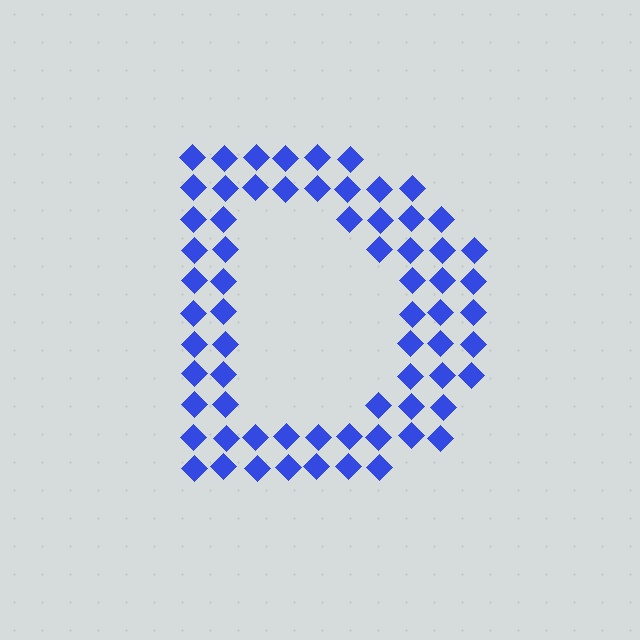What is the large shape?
The large shape is the letter D.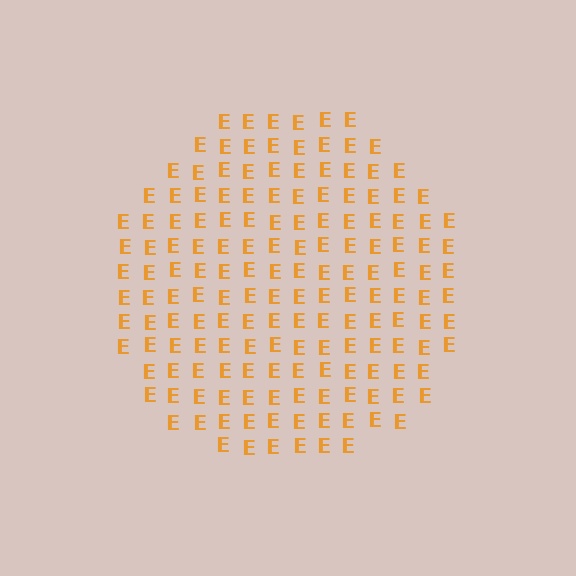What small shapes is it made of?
It is made of small letter E's.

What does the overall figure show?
The overall figure shows a circle.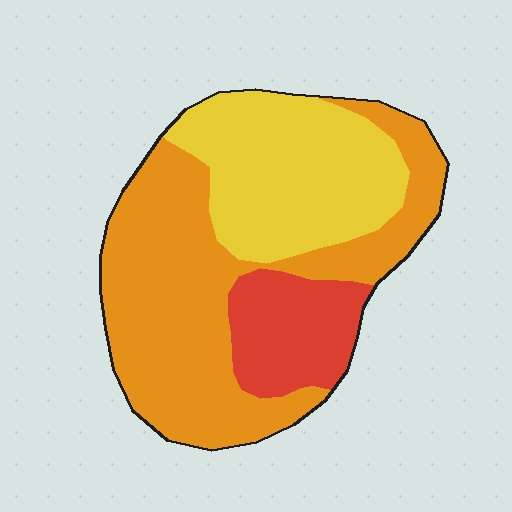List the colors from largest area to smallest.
From largest to smallest: orange, yellow, red.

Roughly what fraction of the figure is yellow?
Yellow takes up about one third (1/3) of the figure.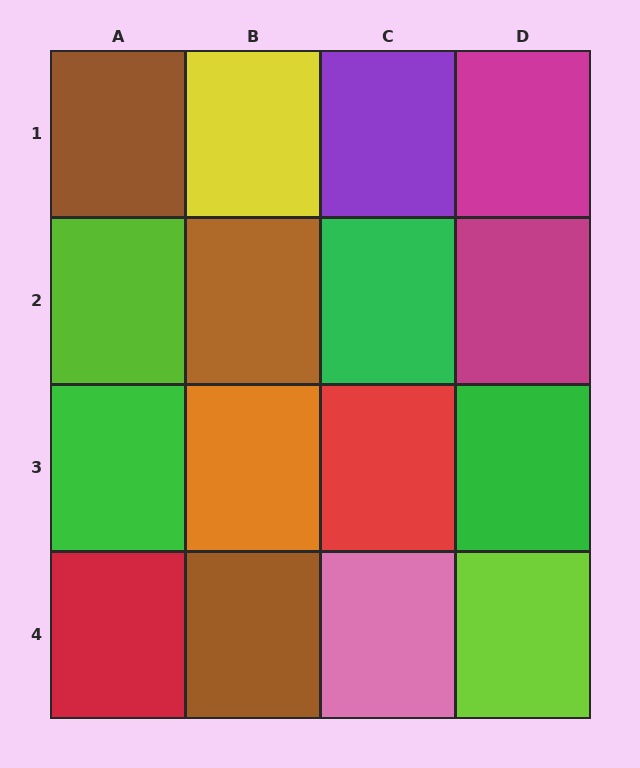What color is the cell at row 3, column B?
Orange.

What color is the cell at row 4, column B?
Brown.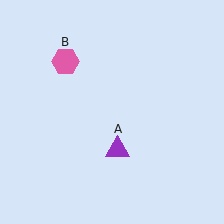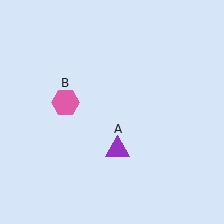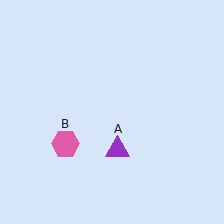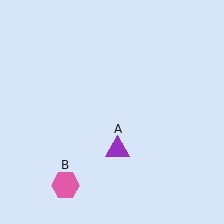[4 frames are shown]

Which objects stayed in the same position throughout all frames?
Purple triangle (object A) remained stationary.